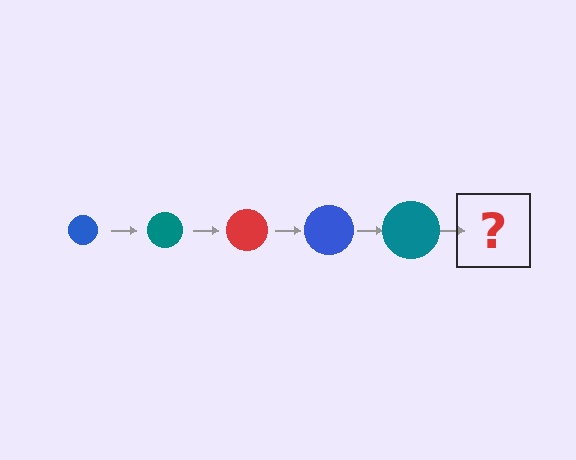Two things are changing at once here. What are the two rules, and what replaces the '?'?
The two rules are that the circle grows larger each step and the color cycles through blue, teal, and red. The '?' should be a red circle, larger than the previous one.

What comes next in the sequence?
The next element should be a red circle, larger than the previous one.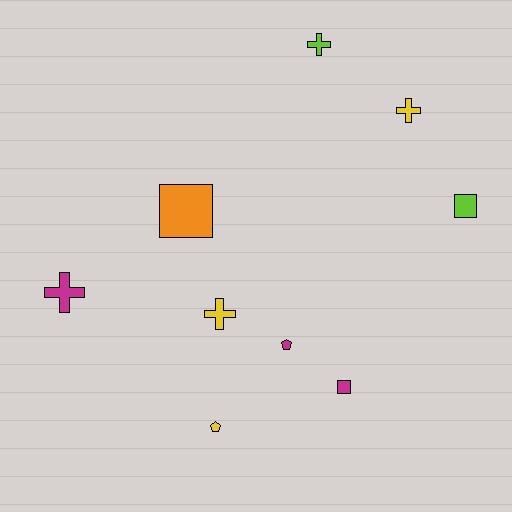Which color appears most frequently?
Magenta, with 3 objects.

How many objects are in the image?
There are 9 objects.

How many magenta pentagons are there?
There is 1 magenta pentagon.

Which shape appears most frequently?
Cross, with 4 objects.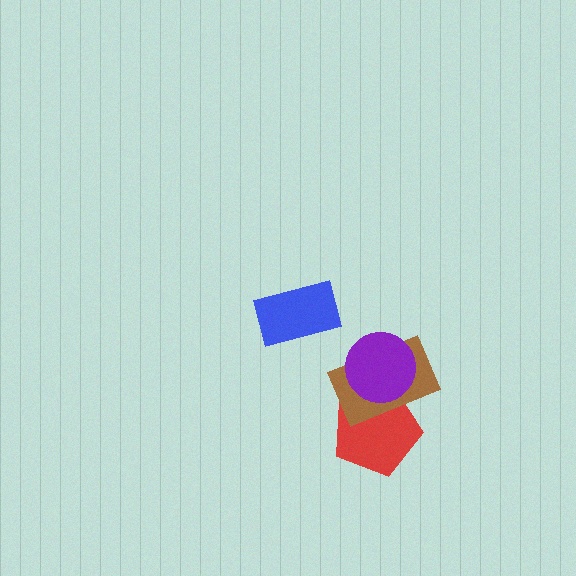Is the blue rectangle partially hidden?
No, no other shape covers it.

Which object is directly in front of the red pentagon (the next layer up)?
The brown rectangle is directly in front of the red pentagon.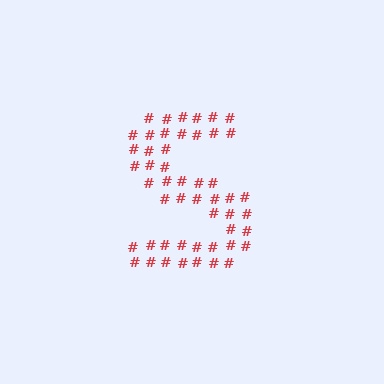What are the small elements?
The small elements are hash symbols.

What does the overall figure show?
The overall figure shows the letter S.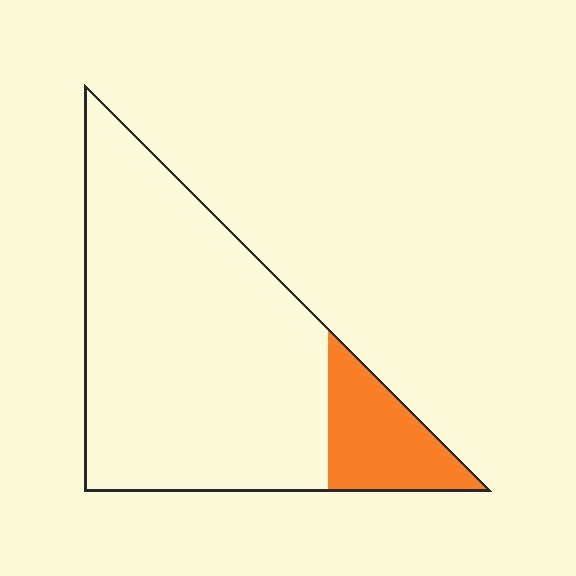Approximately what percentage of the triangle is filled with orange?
Approximately 15%.